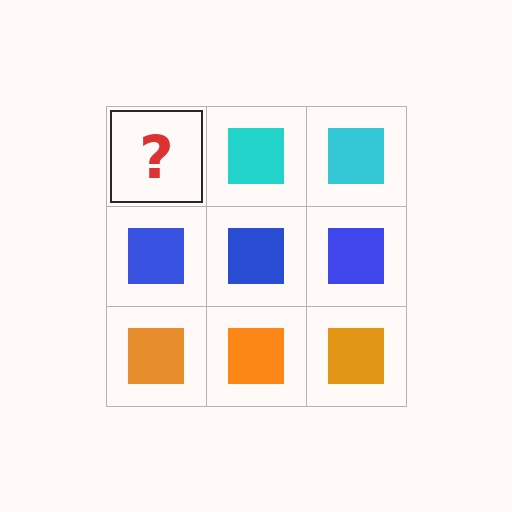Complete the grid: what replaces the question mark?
The question mark should be replaced with a cyan square.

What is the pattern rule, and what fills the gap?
The rule is that each row has a consistent color. The gap should be filled with a cyan square.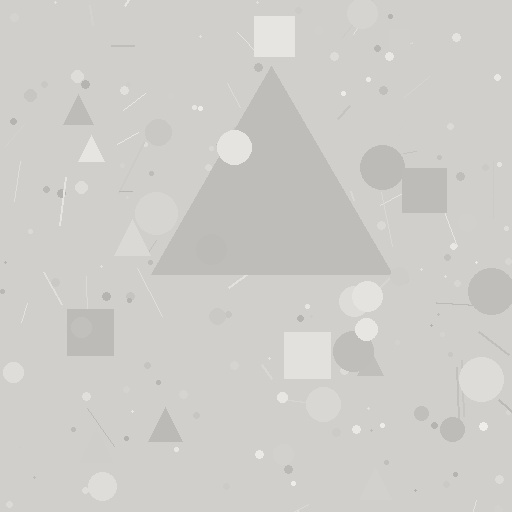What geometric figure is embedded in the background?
A triangle is embedded in the background.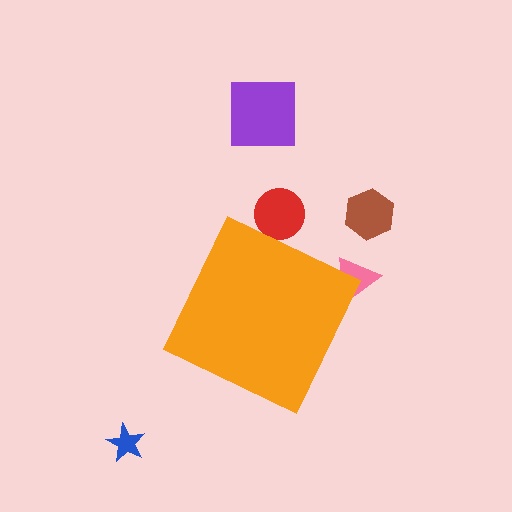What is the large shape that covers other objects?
An orange diamond.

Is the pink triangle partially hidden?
Yes, the pink triangle is partially hidden behind the orange diamond.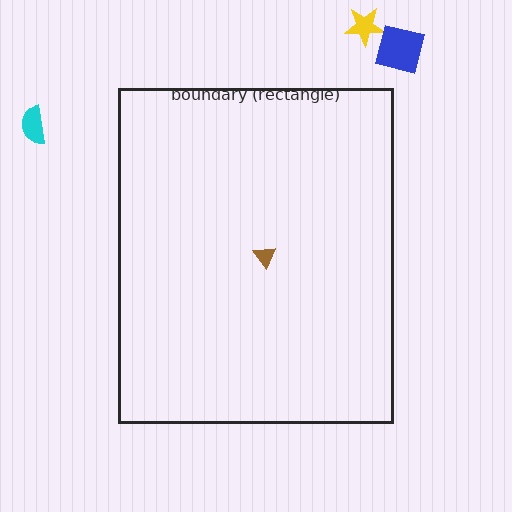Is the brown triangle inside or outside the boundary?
Inside.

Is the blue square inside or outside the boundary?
Outside.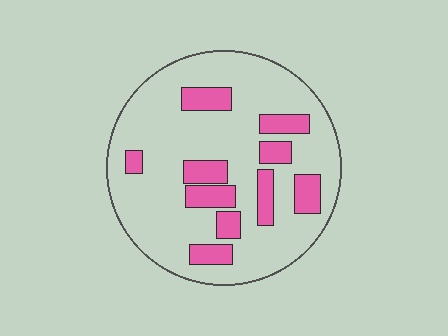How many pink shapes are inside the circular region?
10.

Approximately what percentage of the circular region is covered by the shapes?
Approximately 20%.